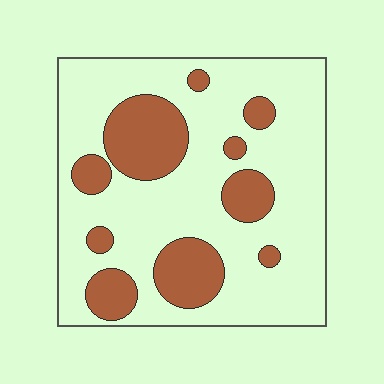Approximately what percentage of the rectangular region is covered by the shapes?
Approximately 25%.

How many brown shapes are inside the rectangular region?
10.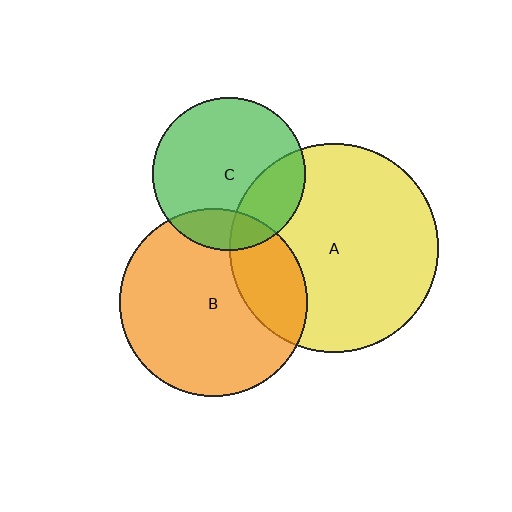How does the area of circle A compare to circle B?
Approximately 1.2 times.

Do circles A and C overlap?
Yes.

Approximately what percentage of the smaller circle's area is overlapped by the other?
Approximately 25%.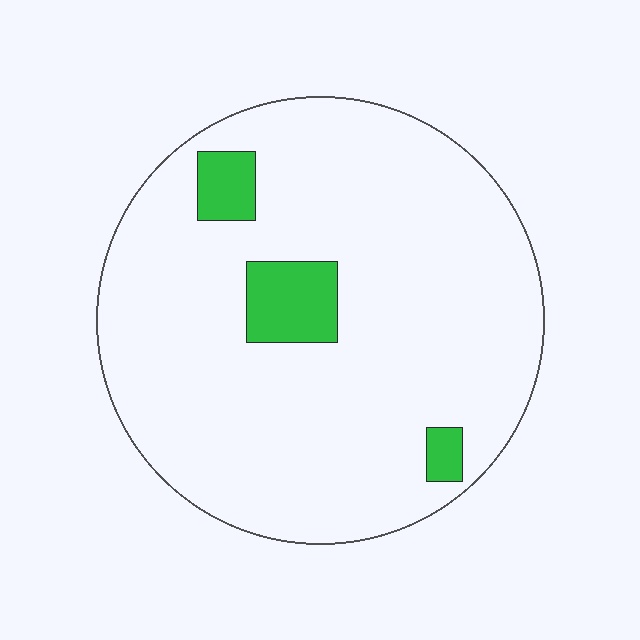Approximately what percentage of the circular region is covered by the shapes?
Approximately 10%.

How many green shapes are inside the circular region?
3.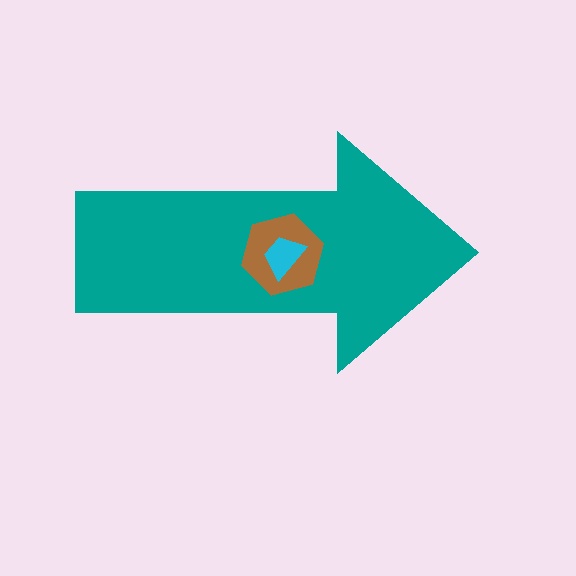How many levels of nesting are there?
3.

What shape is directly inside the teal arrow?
The brown hexagon.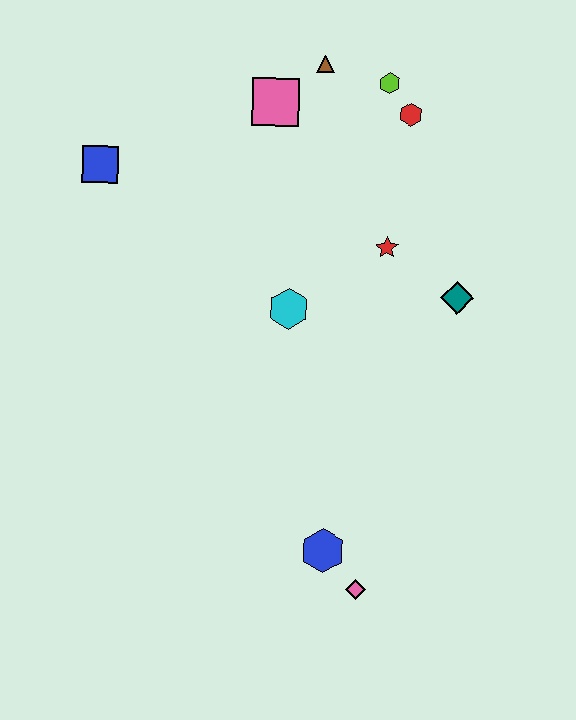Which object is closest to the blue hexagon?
The pink diamond is closest to the blue hexagon.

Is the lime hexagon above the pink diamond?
Yes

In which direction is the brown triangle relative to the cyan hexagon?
The brown triangle is above the cyan hexagon.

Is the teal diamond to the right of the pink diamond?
Yes